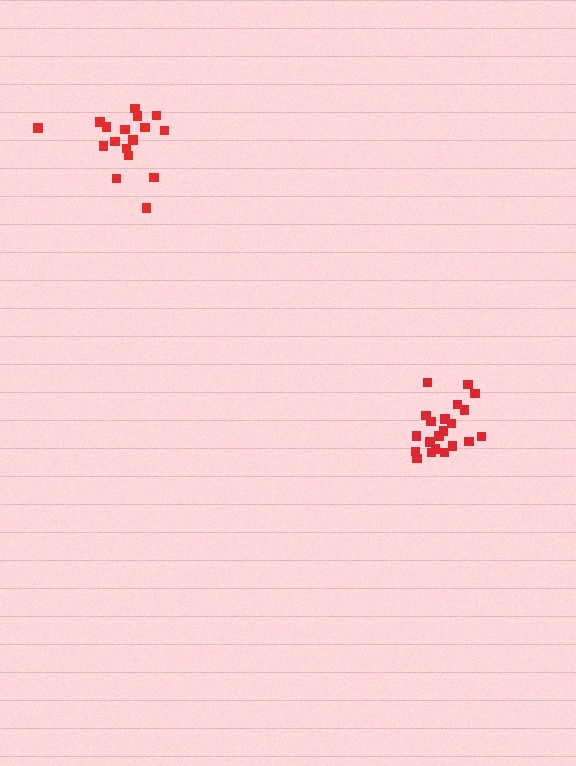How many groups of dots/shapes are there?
There are 2 groups.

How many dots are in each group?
Group 1: 17 dots, Group 2: 21 dots (38 total).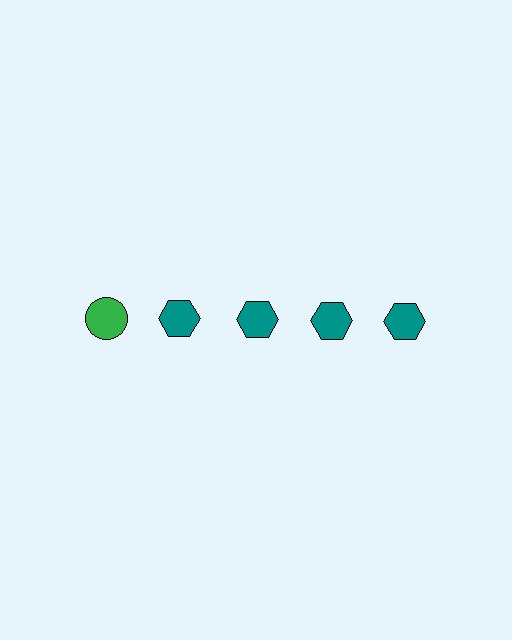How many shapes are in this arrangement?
There are 5 shapes arranged in a grid pattern.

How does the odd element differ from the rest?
It differs in both color (green instead of teal) and shape (circle instead of hexagon).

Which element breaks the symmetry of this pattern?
The green circle in the top row, leftmost column breaks the symmetry. All other shapes are teal hexagons.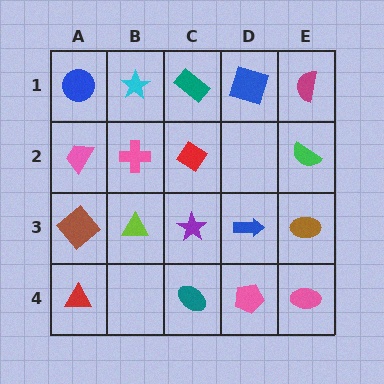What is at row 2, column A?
A pink trapezoid.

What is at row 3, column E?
A brown ellipse.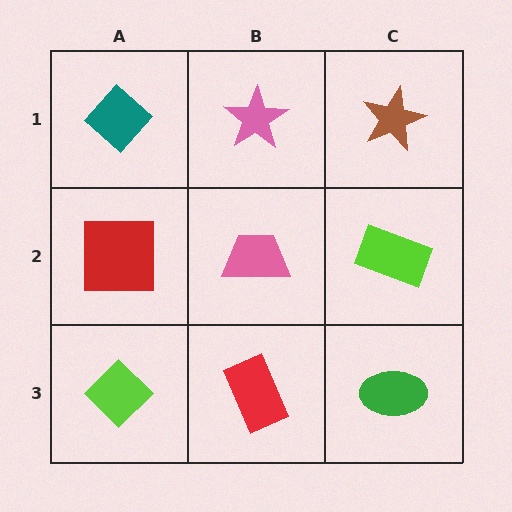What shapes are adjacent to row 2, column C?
A brown star (row 1, column C), a green ellipse (row 3, column C), a pink trapezoid (row 2, column B).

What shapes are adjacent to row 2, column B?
A pink star (row 1, column B), a red rectangle (row 3, column B), a red square (row 2, column A), a lime rectangle (row 2, column C).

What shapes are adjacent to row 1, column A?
A red square (row 2, column A), a pink star (row 1, column B).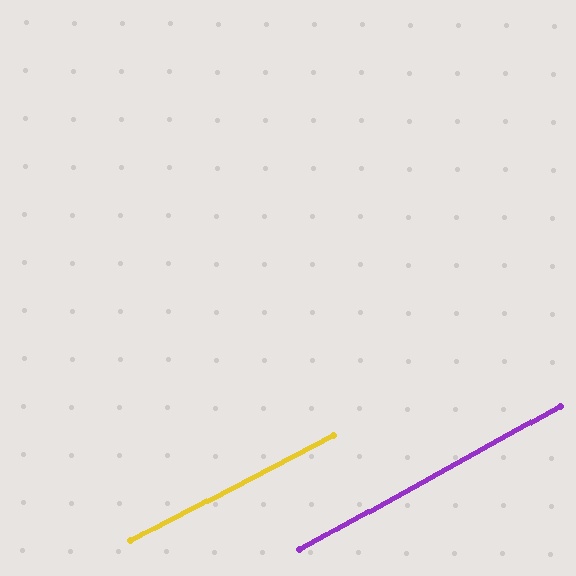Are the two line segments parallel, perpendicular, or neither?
Parallel — their directions differ by only 1.8°.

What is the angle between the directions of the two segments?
Approximately 2 degrees.